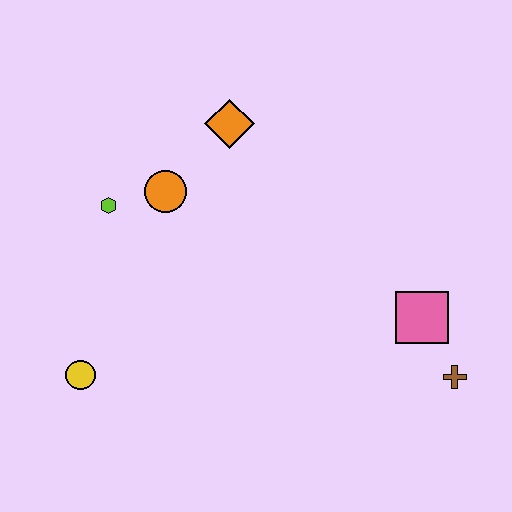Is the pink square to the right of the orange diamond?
Yes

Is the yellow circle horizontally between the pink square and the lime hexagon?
No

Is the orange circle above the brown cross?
Yes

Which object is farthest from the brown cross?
The lime hexagon is farthest from the brown cross.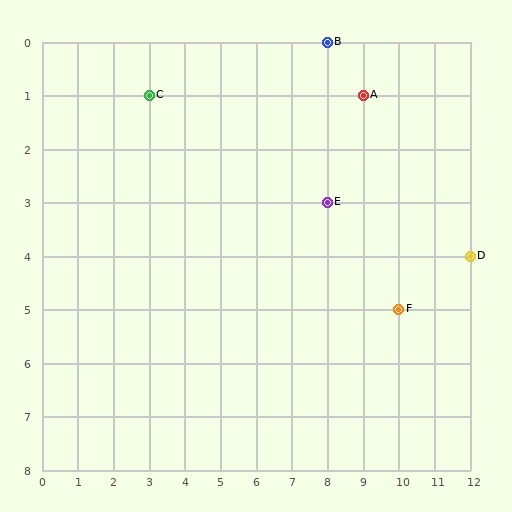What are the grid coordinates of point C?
Point C is at grid coordinates (3, 1).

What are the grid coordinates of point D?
Point D is at grid coordinates (12, 4).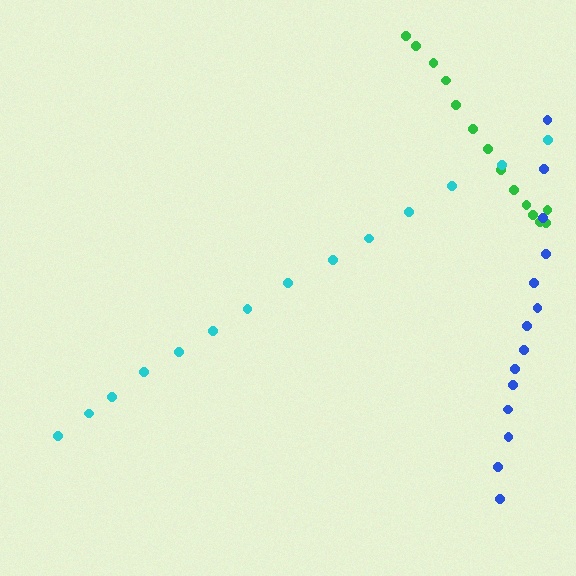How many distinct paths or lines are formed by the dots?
There are 3 distinct paths.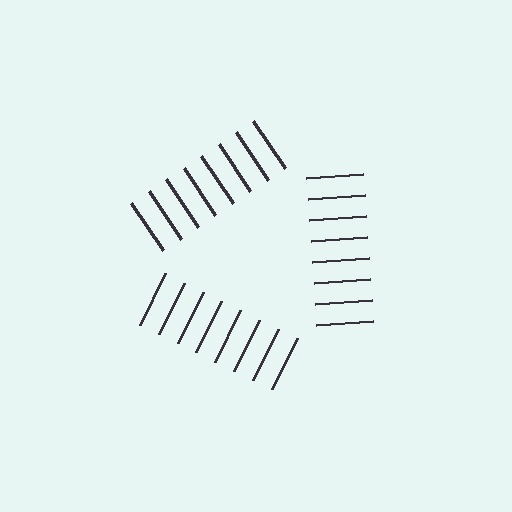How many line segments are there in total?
24 — 8 along each of the 3 edges.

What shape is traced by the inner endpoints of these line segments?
An illusory triangle — the line segments terminate on its edges but no continuous stroke is drawn.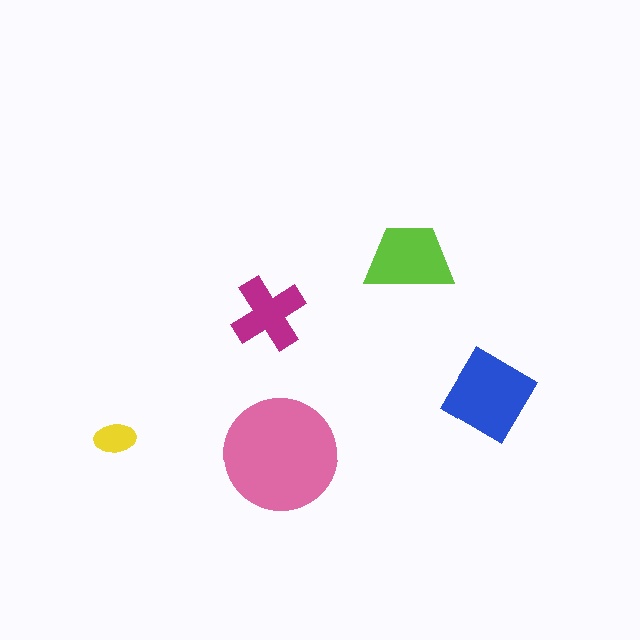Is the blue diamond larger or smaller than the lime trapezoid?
Larger.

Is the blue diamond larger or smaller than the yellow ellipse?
Larger.